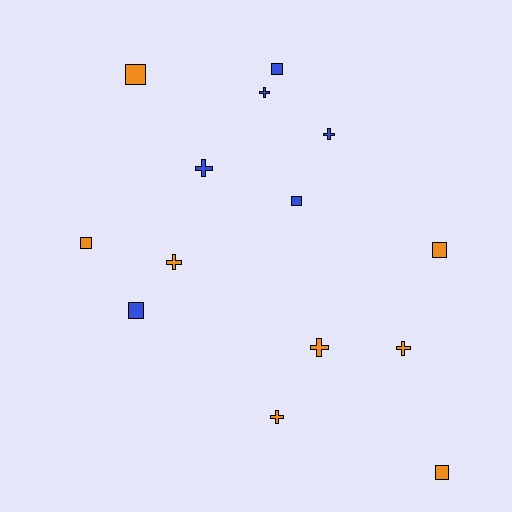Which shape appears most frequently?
Square, with 7 objects.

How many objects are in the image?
There are 14 objects.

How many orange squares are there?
There are 4 orange squares.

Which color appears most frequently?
Orange, with 8 objects.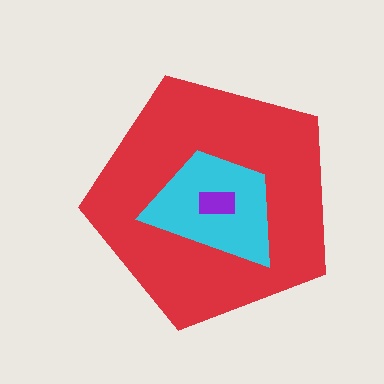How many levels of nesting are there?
3.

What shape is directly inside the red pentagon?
The cyan trapezoid.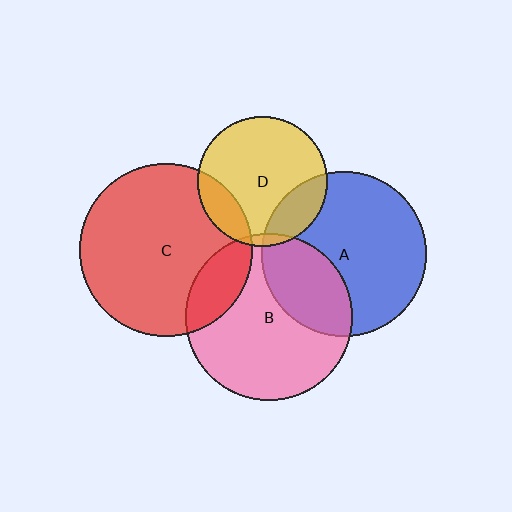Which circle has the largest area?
Circle C (red).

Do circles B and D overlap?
Yes.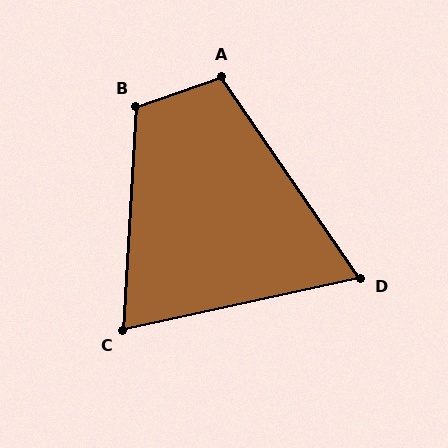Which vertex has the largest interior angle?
B, at approximately 112 degrees.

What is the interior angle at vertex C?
Approximately 75 degrees (acute).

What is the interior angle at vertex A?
Approximately 105 degrees (obtuse).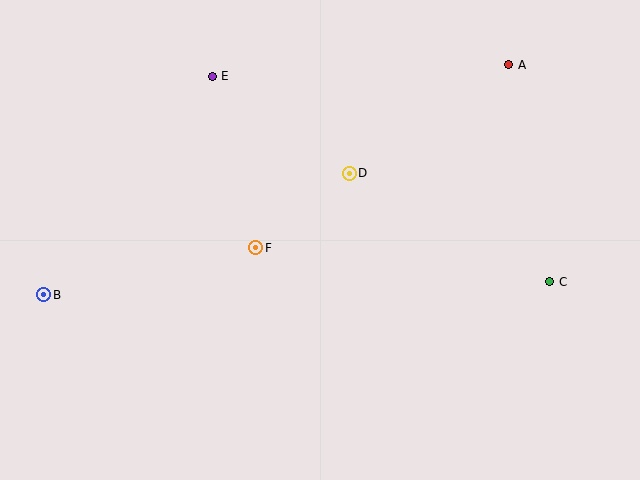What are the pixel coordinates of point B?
Point B is at (44, 295).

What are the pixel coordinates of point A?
Point A is at (509, 65).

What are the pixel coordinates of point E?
Point E is at (212, 76).